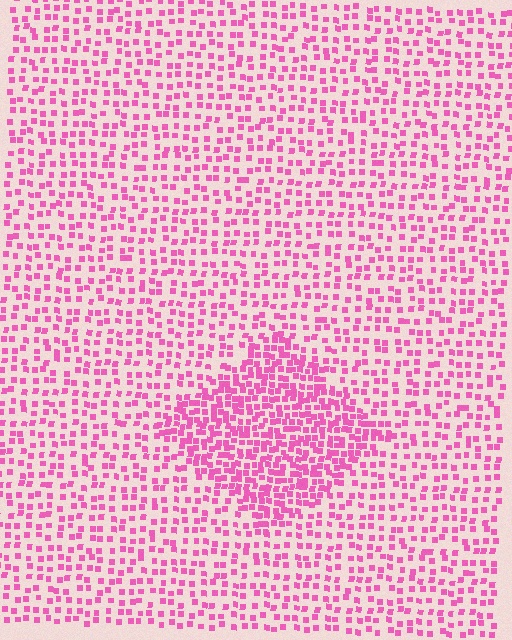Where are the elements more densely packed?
The elements are more densely packed inside the diamond boundary.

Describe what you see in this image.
The image contains small pink elements arranged at two different densities. A diamond-shaped region is visible where the elements are more densely packed than the surrounding area.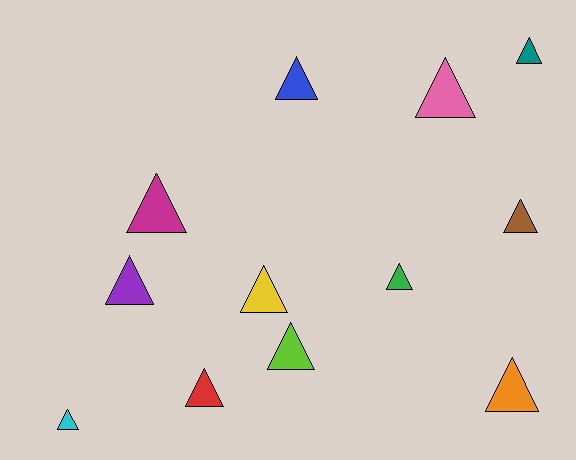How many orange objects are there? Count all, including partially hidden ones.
There is 1 orange object.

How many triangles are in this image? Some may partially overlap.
There are 12 triangles.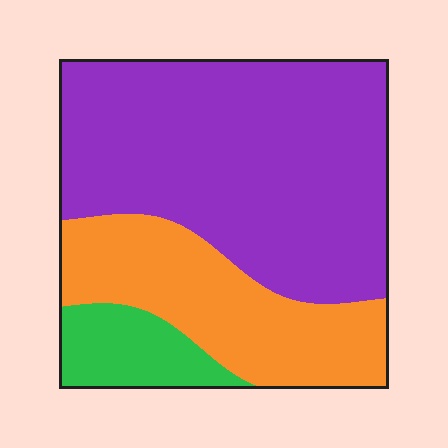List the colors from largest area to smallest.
From largest to smallest: purple, orange, green.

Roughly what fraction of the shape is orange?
Orange takes up about one quarter (1/4) of the shape.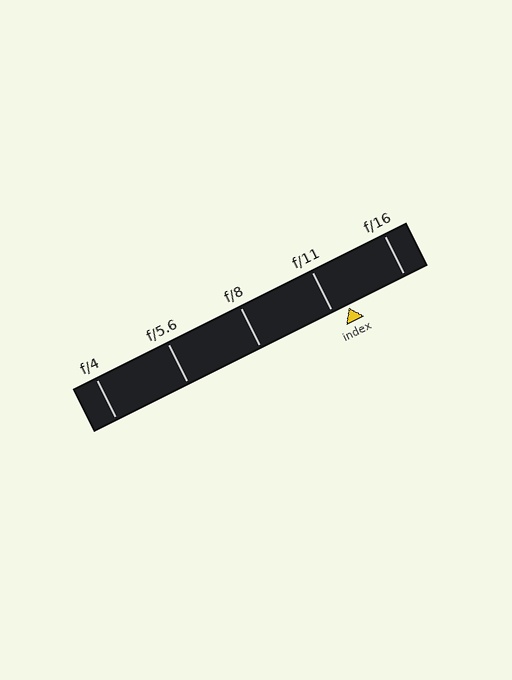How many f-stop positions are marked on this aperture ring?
There are 5 f-stop positions marked.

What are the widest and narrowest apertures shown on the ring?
The widest aperture shown is f/4 and the narrowest is f/16.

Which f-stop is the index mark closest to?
The index mark is closest to f/11.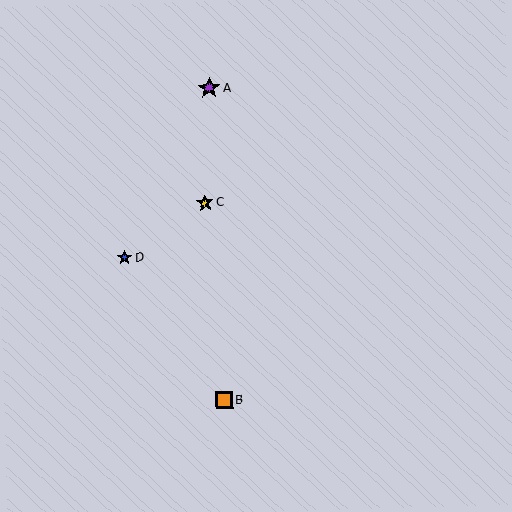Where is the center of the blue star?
The center of the blue star is at (125, 257).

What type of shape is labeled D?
Shape D is a blue star.